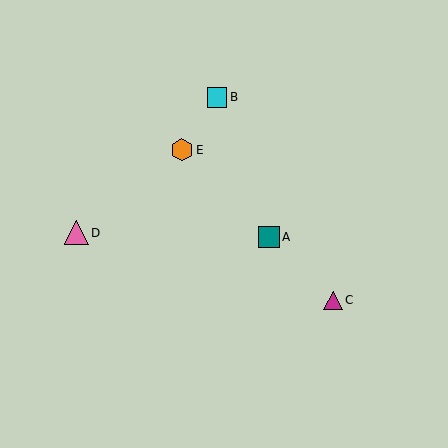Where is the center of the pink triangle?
The center of the pink triangle is at (76, 233).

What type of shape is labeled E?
Shape E is an orange hexagon.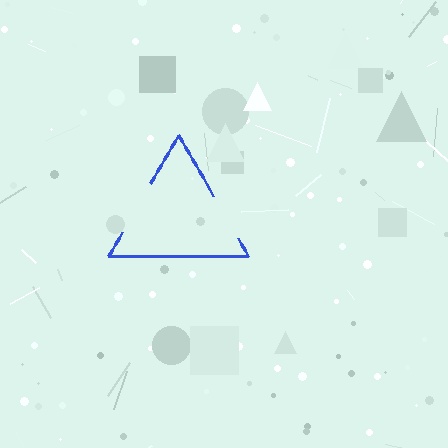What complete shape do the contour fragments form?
The contour fragments form a triangle.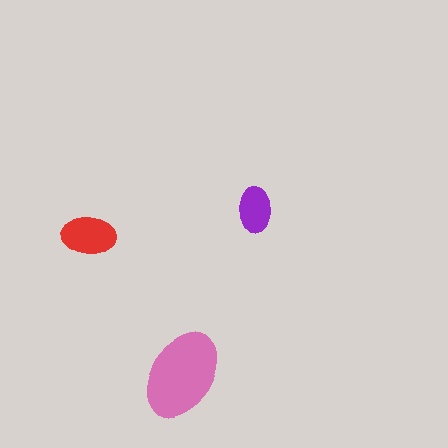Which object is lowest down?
The pink ellipse is bottommost.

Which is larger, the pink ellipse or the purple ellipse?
The pink one.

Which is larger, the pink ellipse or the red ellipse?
The pink one.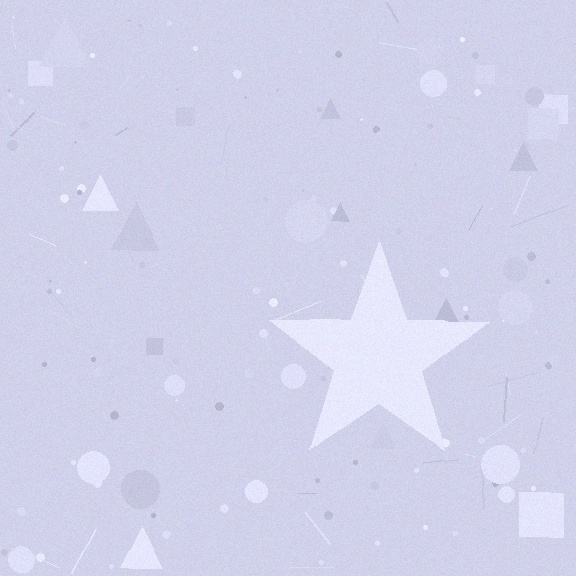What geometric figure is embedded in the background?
A star is embedded in the background.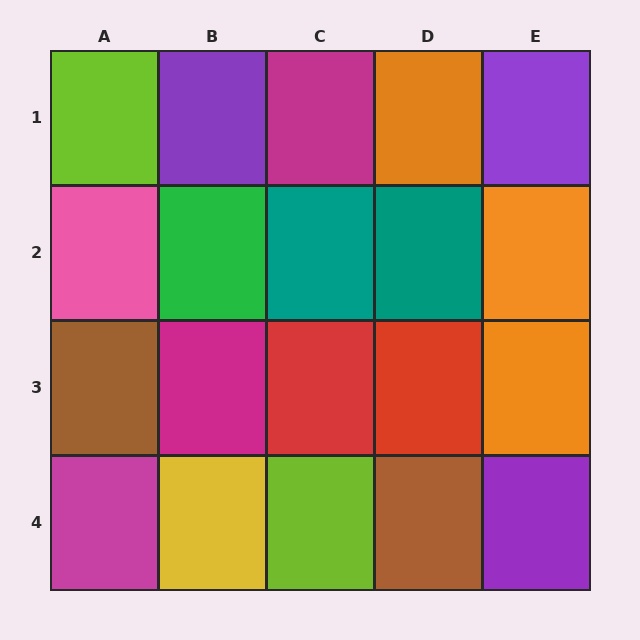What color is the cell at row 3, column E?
Orange.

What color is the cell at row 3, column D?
Red.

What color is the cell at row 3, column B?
Magenta.